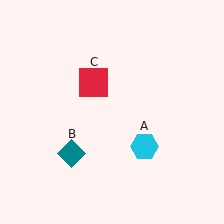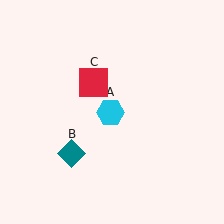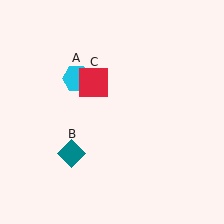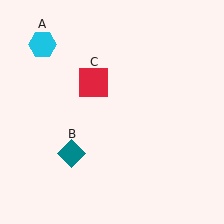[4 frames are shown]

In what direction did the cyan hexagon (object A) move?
The cyan hexagon (object A) moved up and to the left.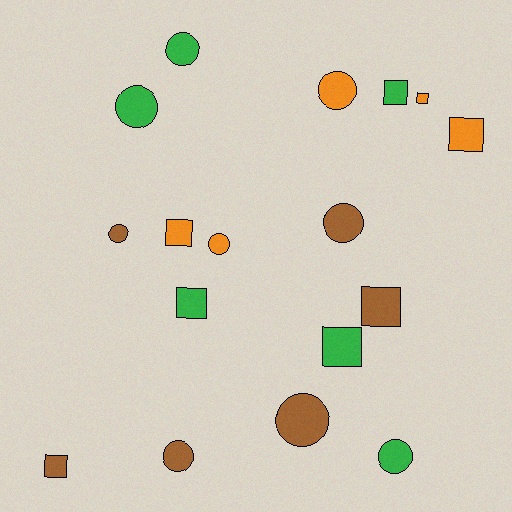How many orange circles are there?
There are 2 orange circles.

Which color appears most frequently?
Green, with 6 objects.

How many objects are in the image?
There are 17 objects.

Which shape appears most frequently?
Circle, with 9 objects.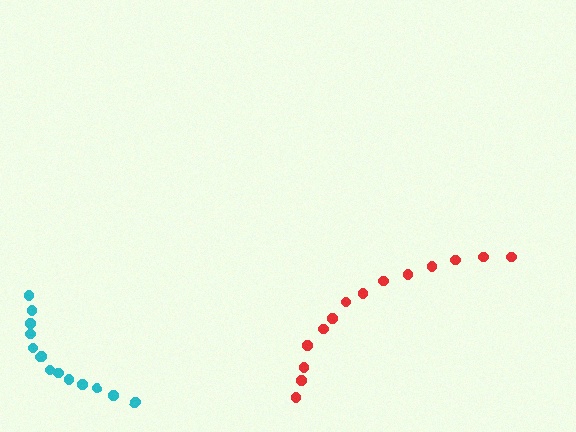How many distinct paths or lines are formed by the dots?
There are 2 distinct paths.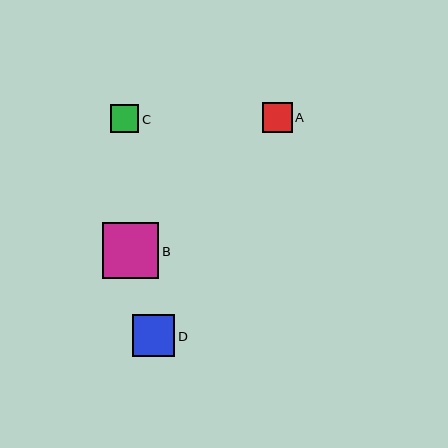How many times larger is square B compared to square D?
Square B is approximately 1.3 times the size of square D.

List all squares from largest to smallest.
From largest to smallest: B, D, A, C.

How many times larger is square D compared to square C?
Square D is approximately 1.5 times the size of square C.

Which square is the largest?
Square B is the largest with a size of approximately 56 pixels.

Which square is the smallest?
Square C is the smallest with a size of approximately 28 pixels.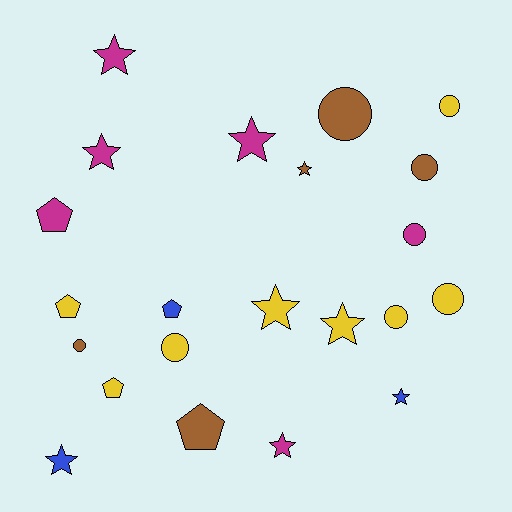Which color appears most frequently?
Yellow, with 8 objects.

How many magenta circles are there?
There is 1 magenta circle.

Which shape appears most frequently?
Star, with 9 objects.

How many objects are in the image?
There are 22 objects.